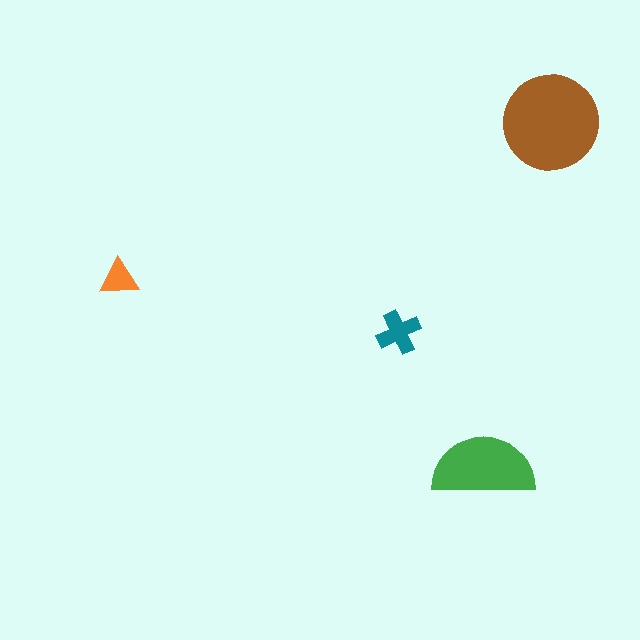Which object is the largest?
The brown circle.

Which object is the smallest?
The orange triangle.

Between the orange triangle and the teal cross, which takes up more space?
The teal cross.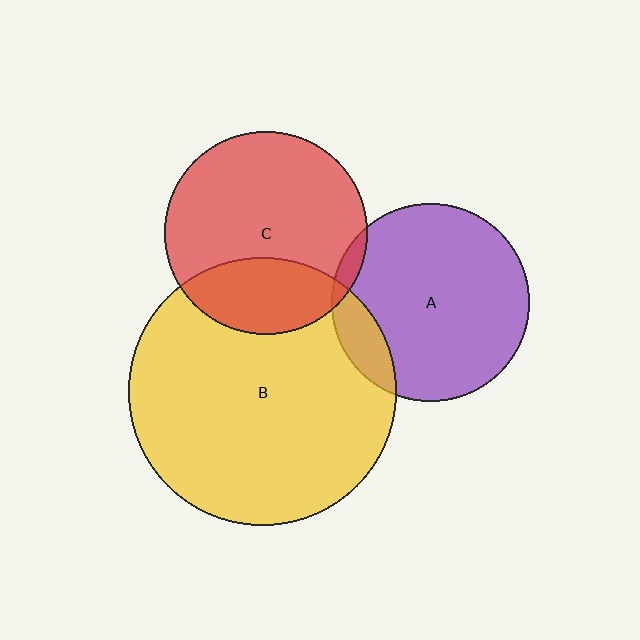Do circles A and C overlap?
Yes.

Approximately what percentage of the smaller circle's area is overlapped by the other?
Approximately 5%.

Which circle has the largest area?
Circle B (yellow).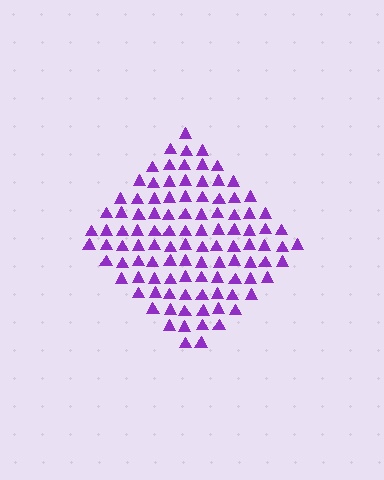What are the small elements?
The small elements are triangles.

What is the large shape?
The large shape is a diamond.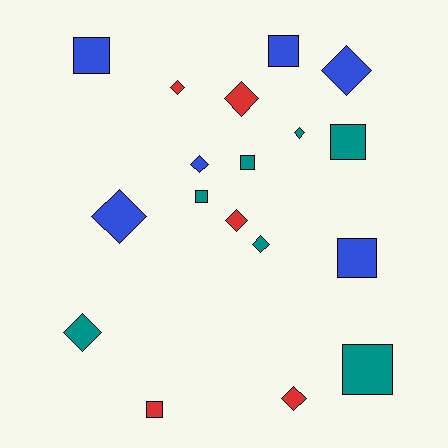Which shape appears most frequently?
Diamond, with 10 objects.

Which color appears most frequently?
Teal, with 7 objects.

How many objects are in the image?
There are 18 objects.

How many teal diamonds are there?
There are 3 teal diamonds.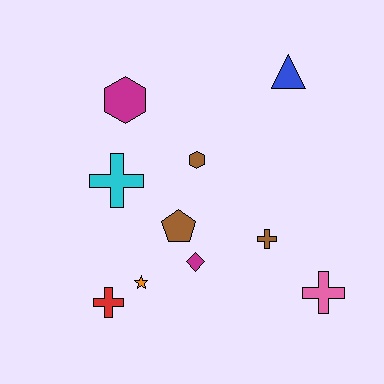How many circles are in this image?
There are no circles.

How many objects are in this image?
There are 10 objects.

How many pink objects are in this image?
There is 1 pink object.